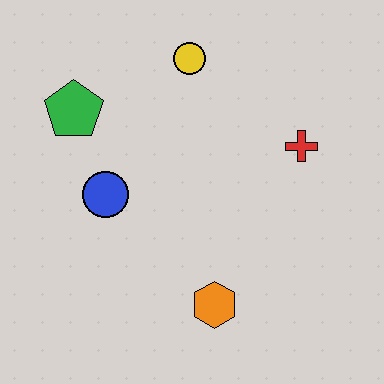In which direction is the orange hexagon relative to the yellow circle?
The orange hexagon is below the yellow circle.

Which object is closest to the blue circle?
The green pentagon is closest to the blue circle.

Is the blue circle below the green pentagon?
Yes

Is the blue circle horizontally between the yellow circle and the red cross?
No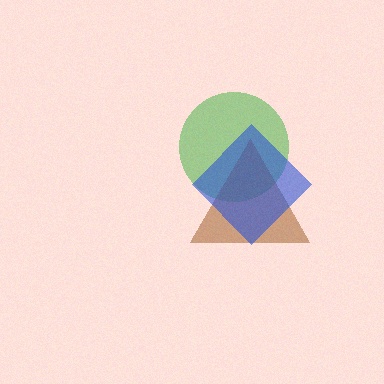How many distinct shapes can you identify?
There are 3 distinct shapes: a green circle, a brown triangle, a blue diamond.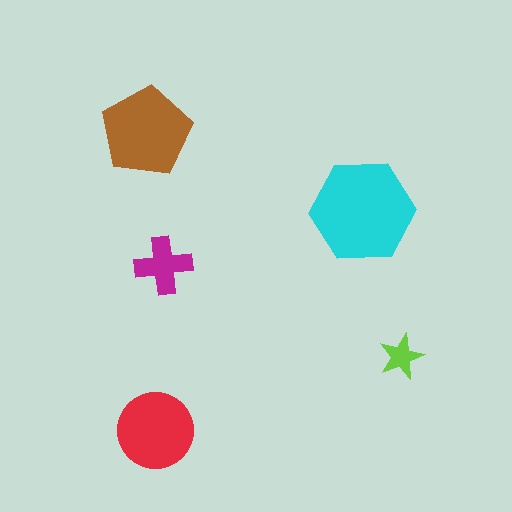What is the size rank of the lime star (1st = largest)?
5th.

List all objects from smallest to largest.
The lime star, the magenta cross, the red circle, the brown pentagon, the cyan hexagon.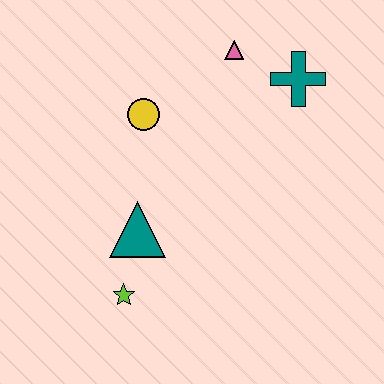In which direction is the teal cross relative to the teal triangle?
The teal cross is to the right of the teal triangle.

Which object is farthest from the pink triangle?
The lime star is farthest from the pink triangle.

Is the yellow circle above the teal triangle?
Yes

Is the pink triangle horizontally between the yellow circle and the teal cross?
Yes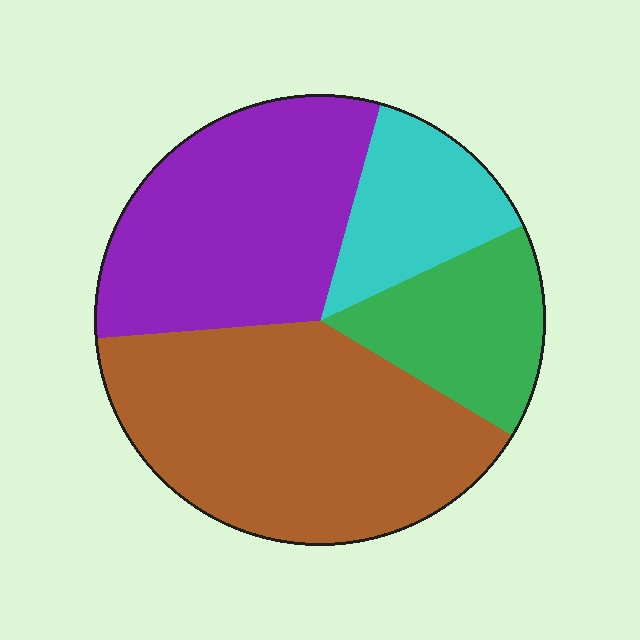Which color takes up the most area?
Brown, at roughly 40%.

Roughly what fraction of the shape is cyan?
Cyan takes up less than a sixth of the shape.